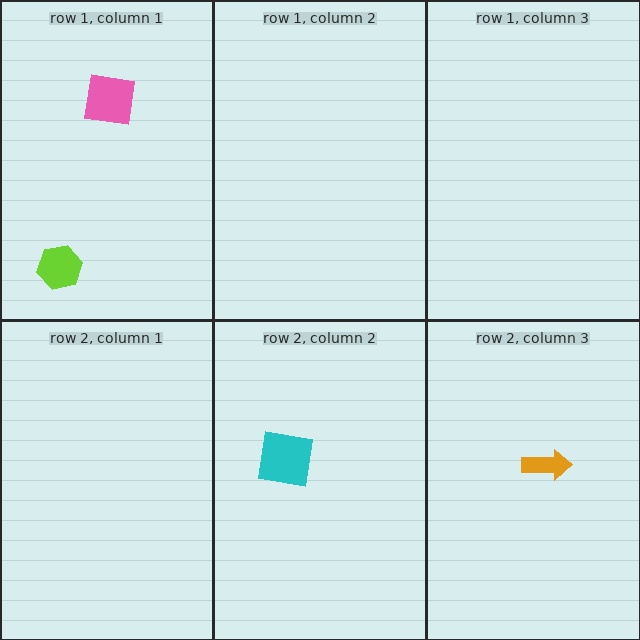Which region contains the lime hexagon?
The row 1, column 1 region.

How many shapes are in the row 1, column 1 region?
2.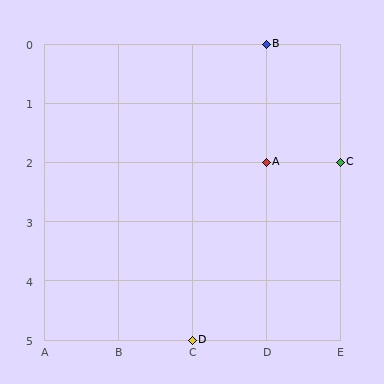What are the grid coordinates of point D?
Point D is at grid coordinates (C, 5).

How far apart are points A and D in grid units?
Points A and D are 1 column and 3 rows apart (about 3.2 grid units diagonally).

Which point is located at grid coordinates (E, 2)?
Point C is at (E, 2).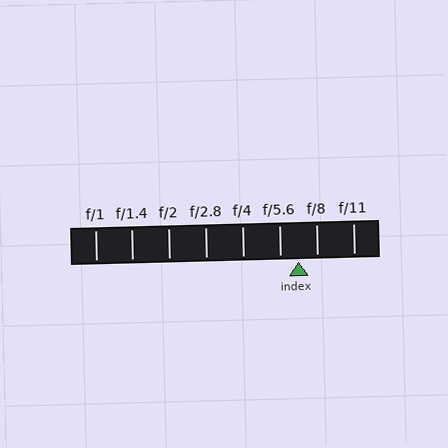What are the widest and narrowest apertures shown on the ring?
The widest aperture shown is f/1 and the narrowest is f/11.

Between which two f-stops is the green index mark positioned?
The index mark is between f/5.6 and f/8.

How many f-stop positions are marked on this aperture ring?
There are 8 f-stop positions marked.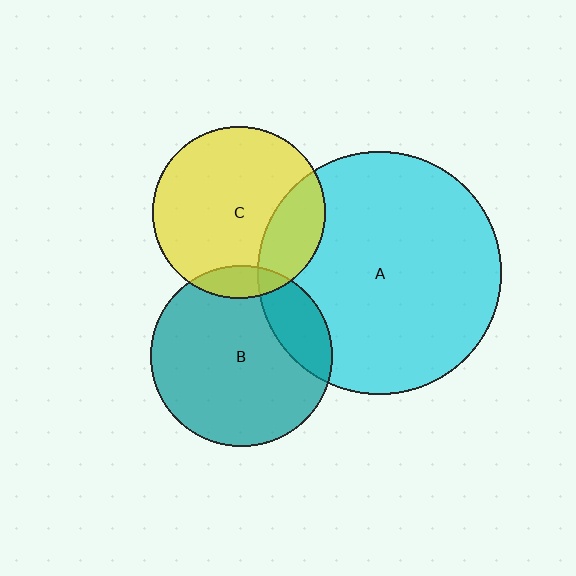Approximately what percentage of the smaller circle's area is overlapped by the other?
Approximately 10%.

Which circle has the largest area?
Circle A (cyan).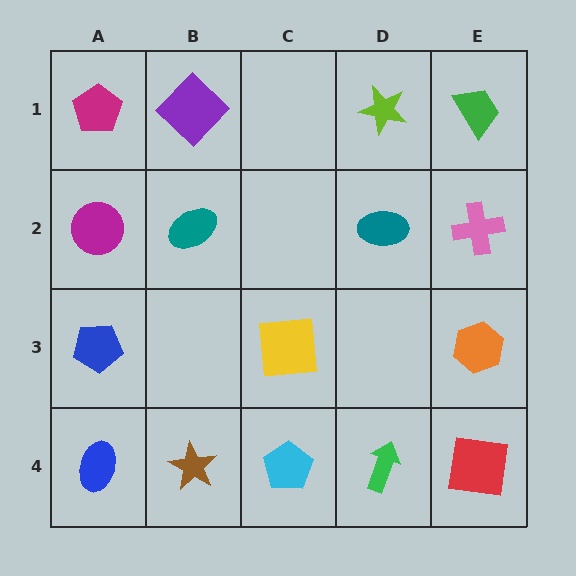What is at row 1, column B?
A purple diamond.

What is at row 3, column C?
A yellow square.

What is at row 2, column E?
A pink cross.